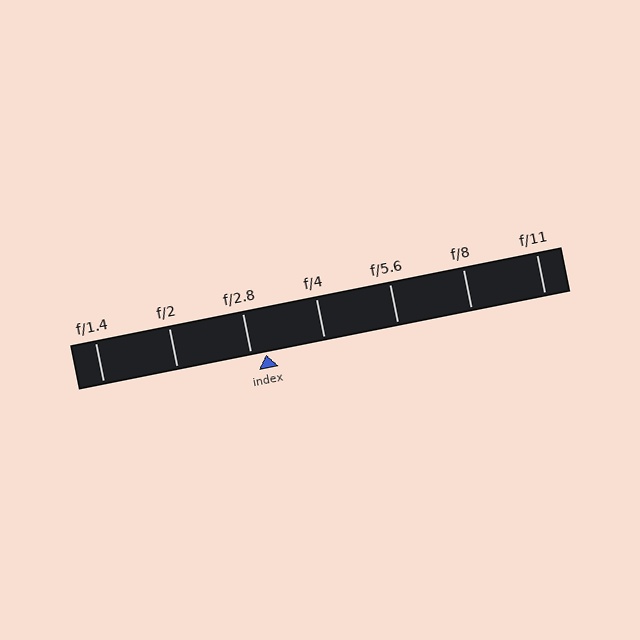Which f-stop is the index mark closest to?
The index mark is closest to f/2.8.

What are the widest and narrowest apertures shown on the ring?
The widest aperture shown is f/1.4 and the narrowest is f/11.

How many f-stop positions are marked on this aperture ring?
There are 7 f-stop positions marked.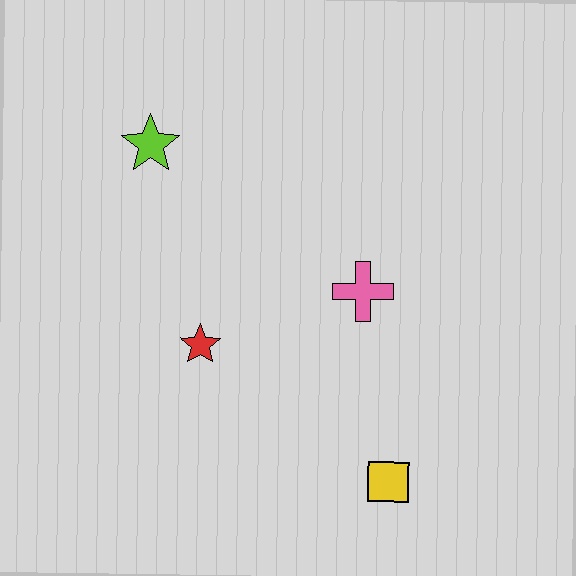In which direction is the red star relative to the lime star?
The red star is below the lime star.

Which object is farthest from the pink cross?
The lime star is farthest from the pink cross.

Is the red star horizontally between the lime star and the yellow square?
Yes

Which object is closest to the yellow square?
The pink cross is closest to the yellow square.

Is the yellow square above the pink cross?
No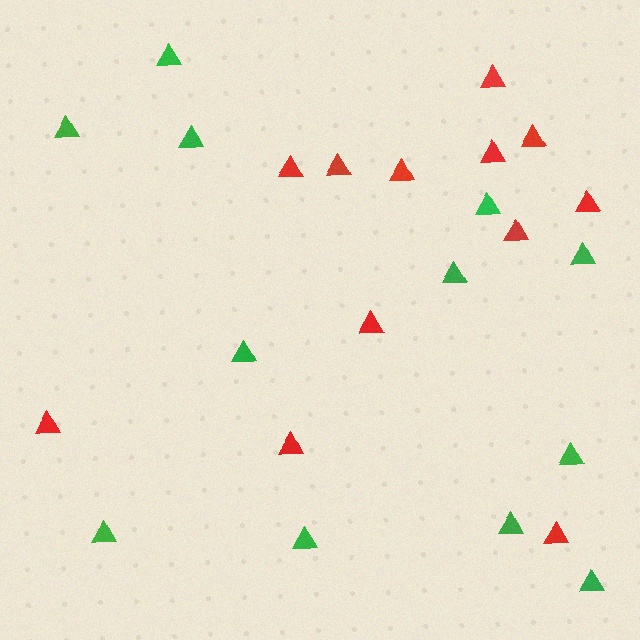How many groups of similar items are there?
There are 2 groups: one group of red triangles (12) and one group of green triangles (12).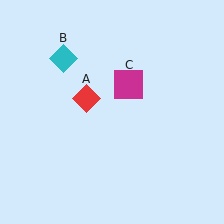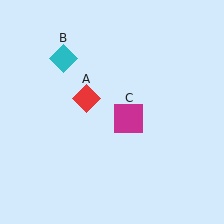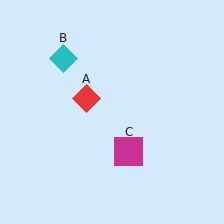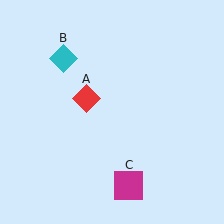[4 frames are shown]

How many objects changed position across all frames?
1 object changed position: magenta square (object C).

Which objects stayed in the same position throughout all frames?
Red diamond (object A) and cyan diamond (object B) remained stationary.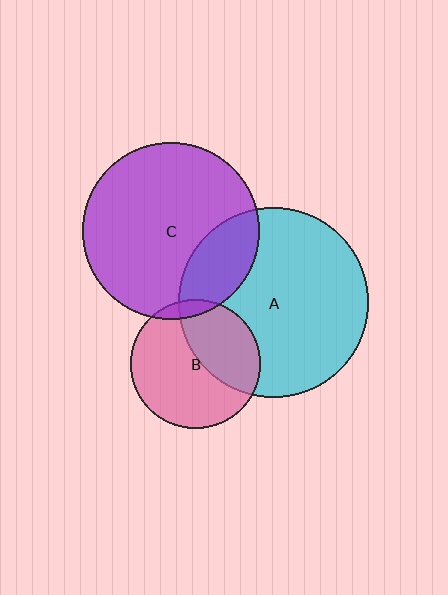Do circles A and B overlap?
Yes.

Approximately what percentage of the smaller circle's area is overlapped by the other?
Approximately 40%.